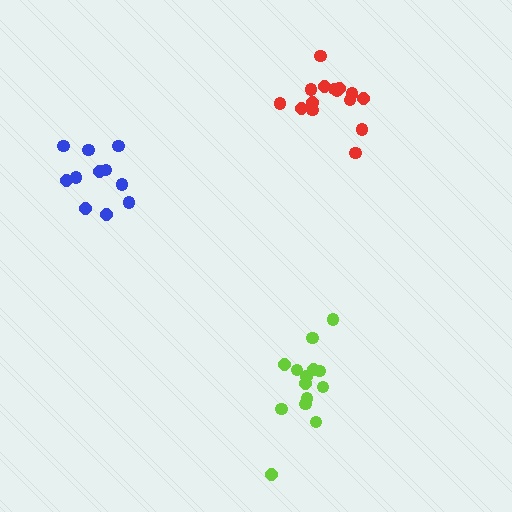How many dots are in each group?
Group 1: 15 dots, Group 2: 12 dots, Group 3: 14 dots (41 total).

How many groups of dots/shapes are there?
There are 3 groups.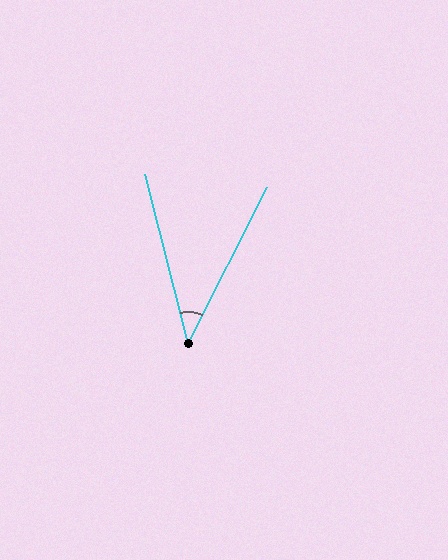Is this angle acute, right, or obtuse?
It is acute.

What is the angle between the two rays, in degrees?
Approximately 41 degrees.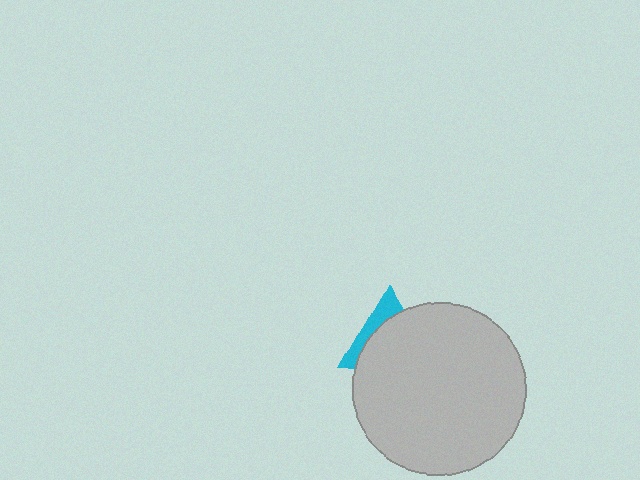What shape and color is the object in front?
The object in front is a light gray circle.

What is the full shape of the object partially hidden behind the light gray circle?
The partially hidden object is a cyan triangle.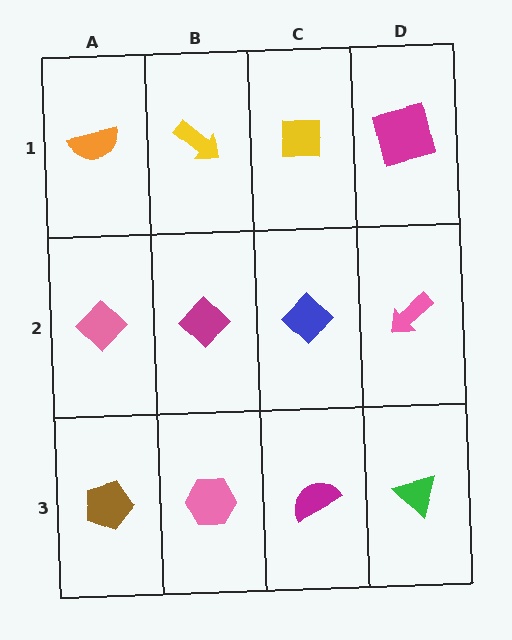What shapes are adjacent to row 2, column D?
A magenta square (row 1, column D), a green triangle (row 3, column D), a blue diamond (row 2, column C).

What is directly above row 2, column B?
A yellow arrow.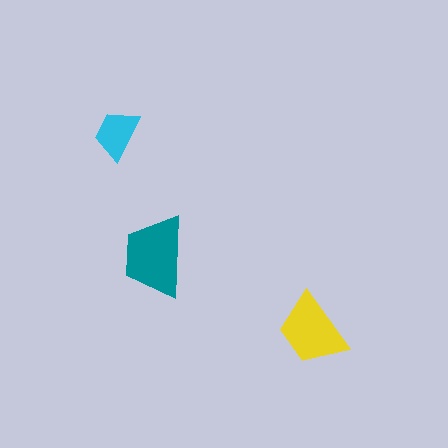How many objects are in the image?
There are 3 objects in the image.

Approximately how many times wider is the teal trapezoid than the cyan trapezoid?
About 1.5 times wider.